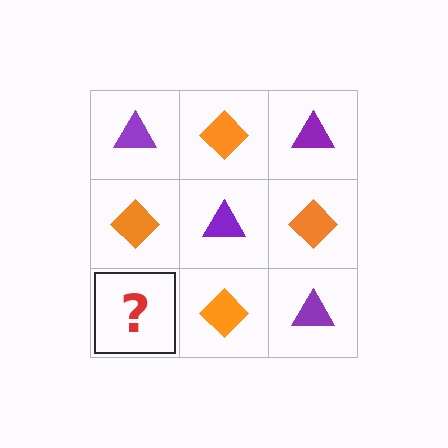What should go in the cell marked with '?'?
The missing cell should contain a purple triangle.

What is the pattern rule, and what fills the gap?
The rule is that it alternates purple triangle and orange diamond in a checkerboard pattern. The gap should be filled with a purple triangle.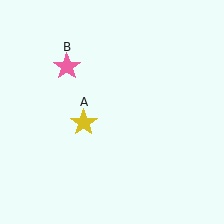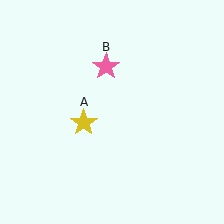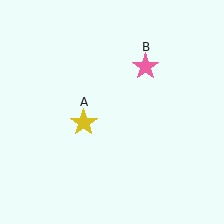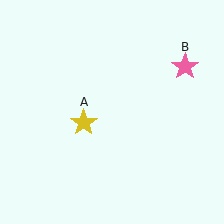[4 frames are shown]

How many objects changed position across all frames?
1 object changed position: pink star (object B).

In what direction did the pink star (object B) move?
The pink star (object B) moved right.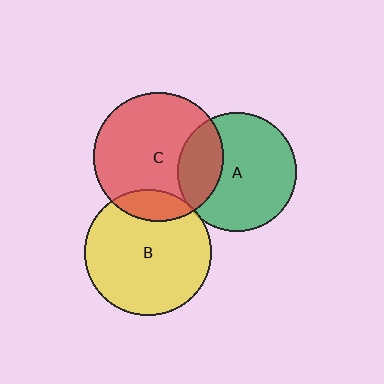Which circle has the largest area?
Circle C (red).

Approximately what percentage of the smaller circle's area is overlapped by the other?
Approximately 15%.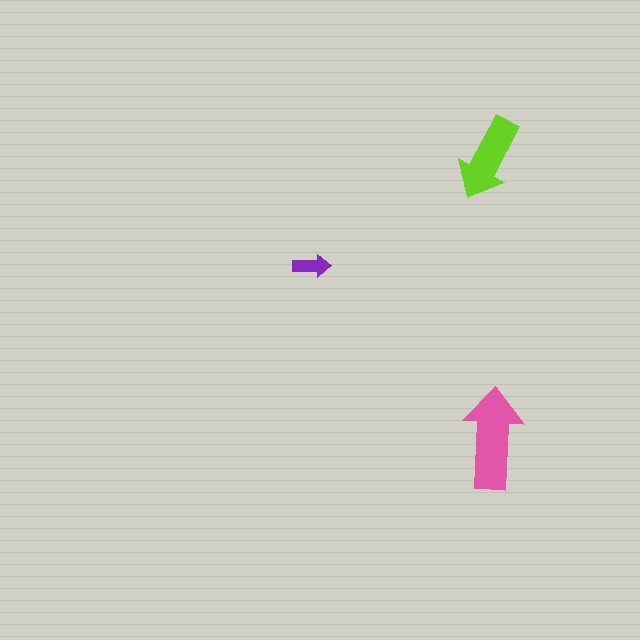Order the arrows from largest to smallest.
the pink one, the lime one, the purple one.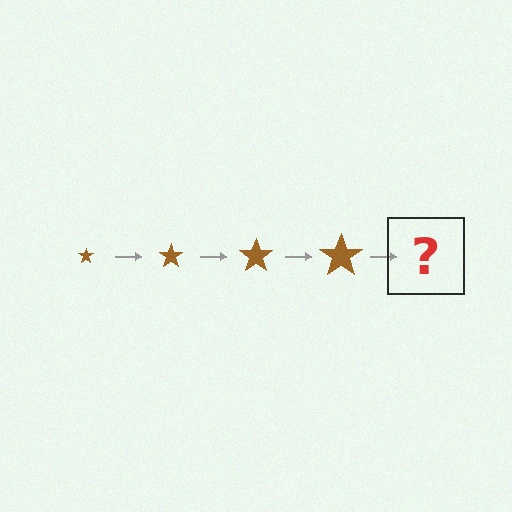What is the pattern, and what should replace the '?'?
The pattern is that the star gets progressively larger each step. The '?' should be a brown star, larger than the previous one.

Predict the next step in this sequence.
The next step is a brown star, larger than the previous one.